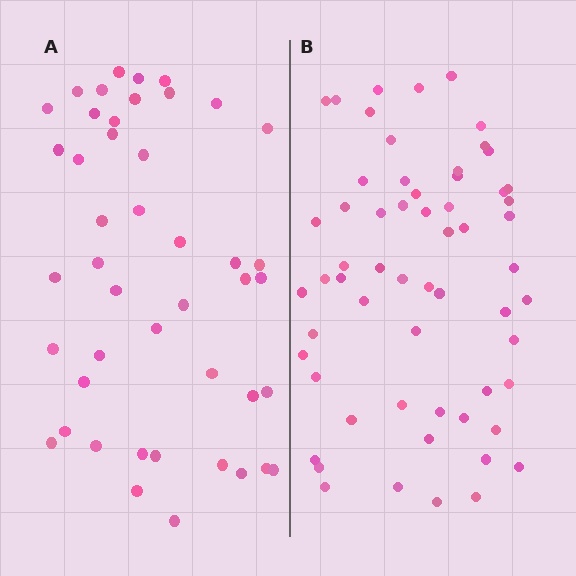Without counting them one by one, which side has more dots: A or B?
Region B (the right region) has more dots.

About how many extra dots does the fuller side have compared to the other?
Region B has approximately 15 more dots than region A.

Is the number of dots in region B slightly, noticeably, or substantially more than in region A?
Region B has noticeably more, but not dramatically so. The ratio is roughly 1.3 to 1.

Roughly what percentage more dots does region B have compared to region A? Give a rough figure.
About 35% more.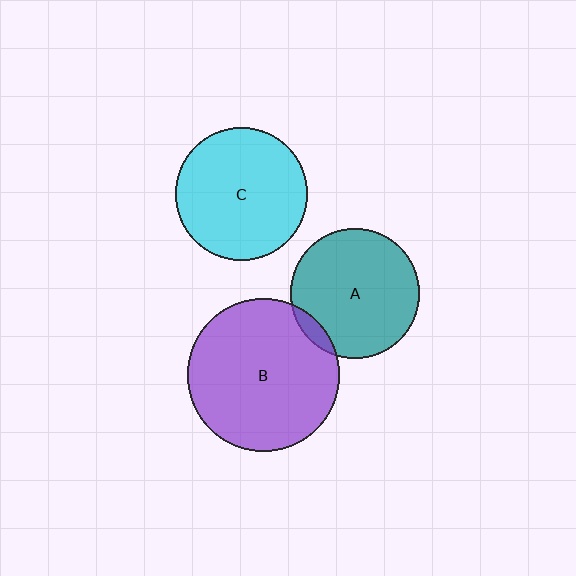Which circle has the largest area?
Circle B (purple).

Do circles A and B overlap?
Yes.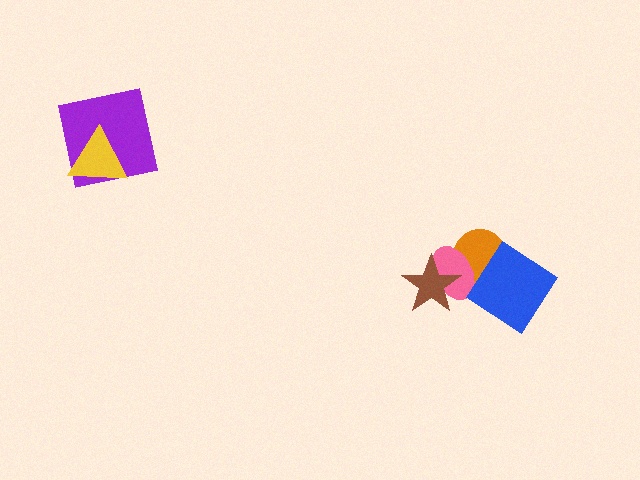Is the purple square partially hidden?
Yes, it is partially covered by another shape.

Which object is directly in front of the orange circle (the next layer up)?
The pink ellipse is directly in front of the orange circle.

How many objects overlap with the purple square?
1 object overlaps with the purple square.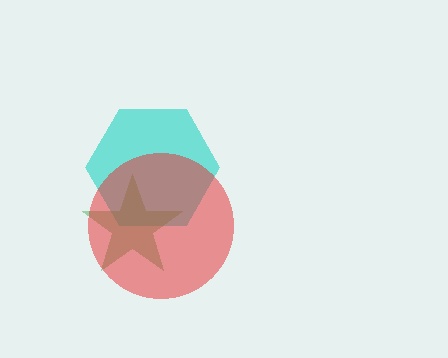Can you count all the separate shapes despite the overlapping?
Yes, there are 3 separate shapes.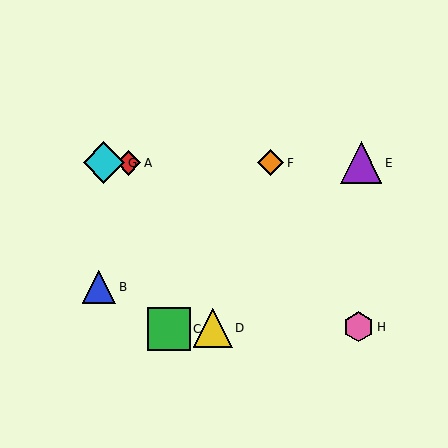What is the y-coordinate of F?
Object F is at y≈163.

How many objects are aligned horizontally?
4 objects (A, E, F, G) are aligned horizontally.